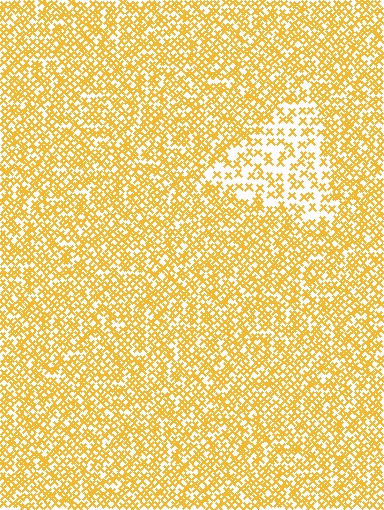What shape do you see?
I see a triangle.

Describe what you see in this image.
The image contains small yellow elements arranged at two different densities. A triangle-shaped region is visible where the elements are less densely packed than the surrounding area.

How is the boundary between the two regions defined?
The boundary is defined by a change in element density (approximately 2.1x ratio). All elements are the same color, size, and shape.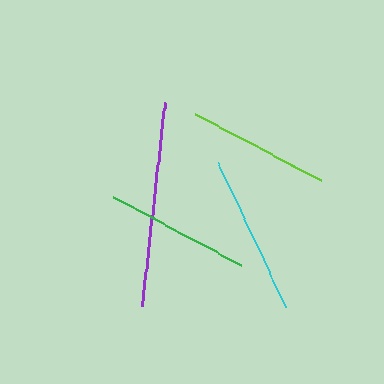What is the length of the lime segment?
The lime segment is approximately 142 pixels long.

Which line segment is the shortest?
The lime line is the shortest at approximately 142 pixels.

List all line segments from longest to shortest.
From longest to shortest: purple, cyan, green, lime.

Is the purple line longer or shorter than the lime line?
The purple line is longer than the lime line.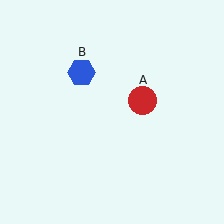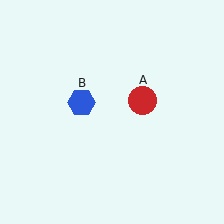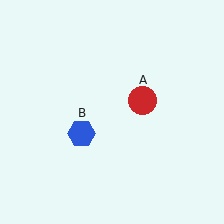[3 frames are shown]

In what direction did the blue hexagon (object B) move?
The blue hexagon (object B) moved down.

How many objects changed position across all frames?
1 object changed position: blue hexagon (object B).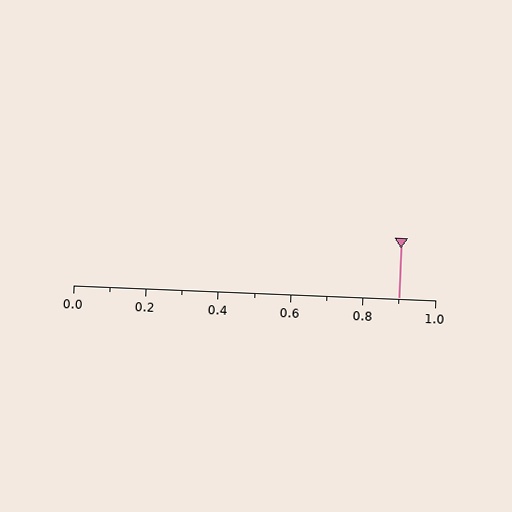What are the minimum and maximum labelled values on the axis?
The axis runs from 0.0 to 1.0.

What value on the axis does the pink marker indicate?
The marker indicates approximately 0.9.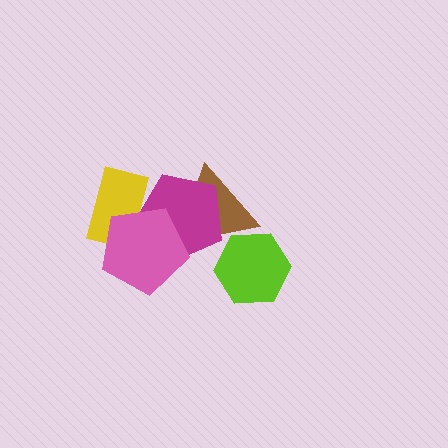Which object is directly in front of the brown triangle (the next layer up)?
The magenta pentagon is directly in front of the brown triangle.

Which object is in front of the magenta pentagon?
The pink pentagon is in front of the magenta pentagon.